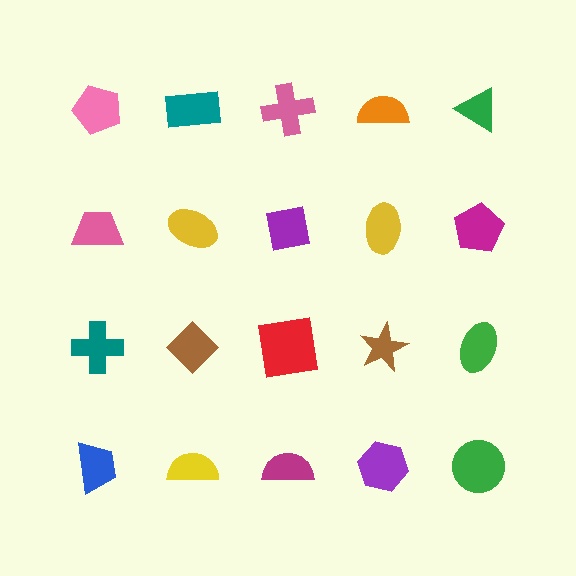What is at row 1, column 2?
A teal rectangle.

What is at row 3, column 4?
A brown star.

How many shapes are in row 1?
5 shapes.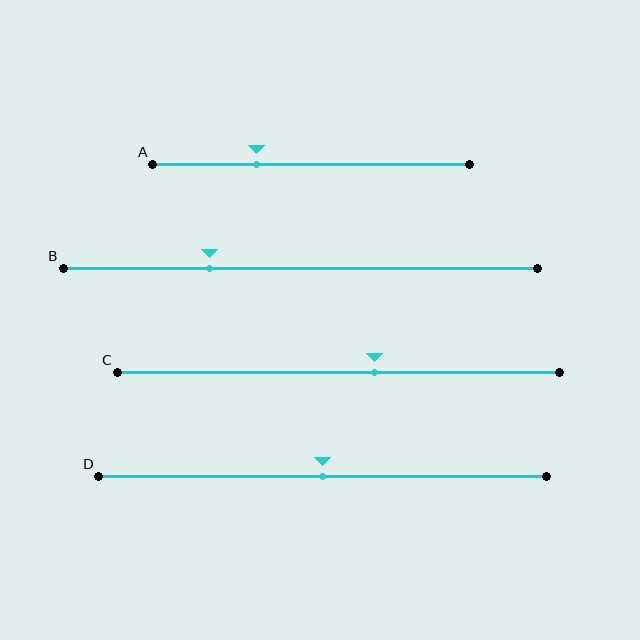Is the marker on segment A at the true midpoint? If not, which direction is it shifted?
No, the marker on segment A is shifted to the left by about 17% of the segment length.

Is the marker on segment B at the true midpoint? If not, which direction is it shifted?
No, the marker on segment B is shifted to the left by about 19% of the segment length.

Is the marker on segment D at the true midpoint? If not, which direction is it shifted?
Yes, the marker on segment D is at the true midpoint.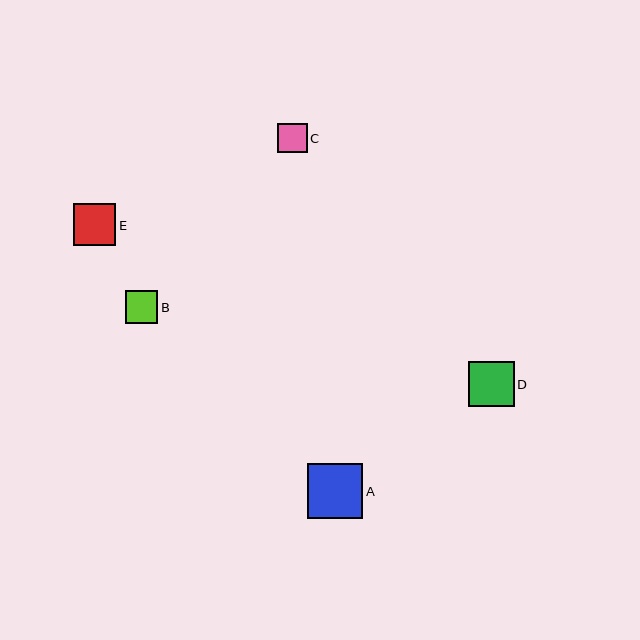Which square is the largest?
Square A is the largest with a size of approximately 55 pixels.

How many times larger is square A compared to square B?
Square A is approximately 1.7 times the size of square B.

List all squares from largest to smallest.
From largest to smallest: A, D, E, B, C.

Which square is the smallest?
Square C is the smallest with a size of approximately 30 pixels.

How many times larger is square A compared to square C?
Square A is approximately 1.9 times the size of square C.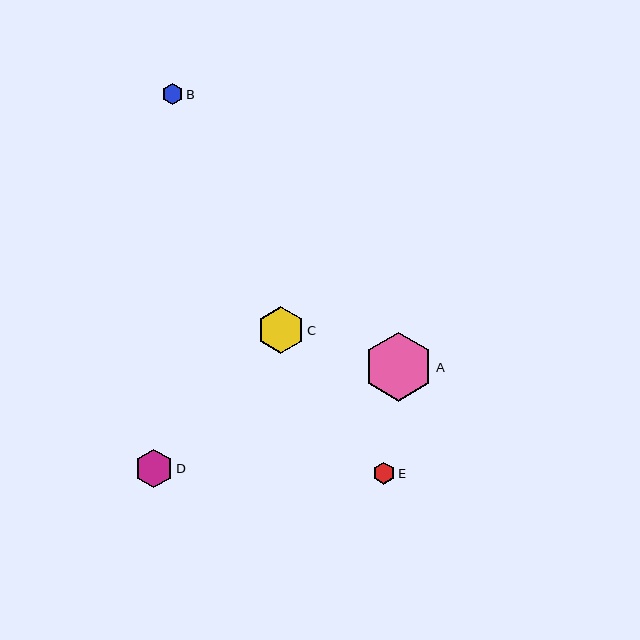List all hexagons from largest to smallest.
From largest to smallest: A, C, D, E, B.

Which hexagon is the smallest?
Hexagon B is the smallest with a size of approximately 21 pixels.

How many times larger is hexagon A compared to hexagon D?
Hexagon A is approximately 1.8 times the size of hexagon D.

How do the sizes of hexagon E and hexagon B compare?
Hexagon E and hexagon B are approximately the same size.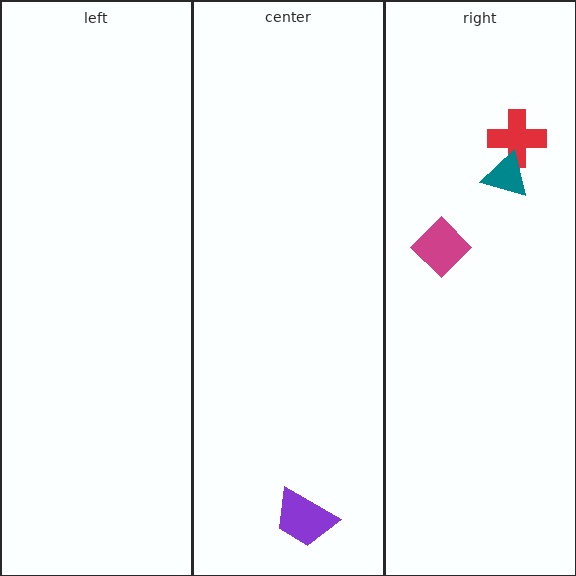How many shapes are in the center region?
1.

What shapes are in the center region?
The purple trapezoid.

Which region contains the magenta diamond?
The right region.